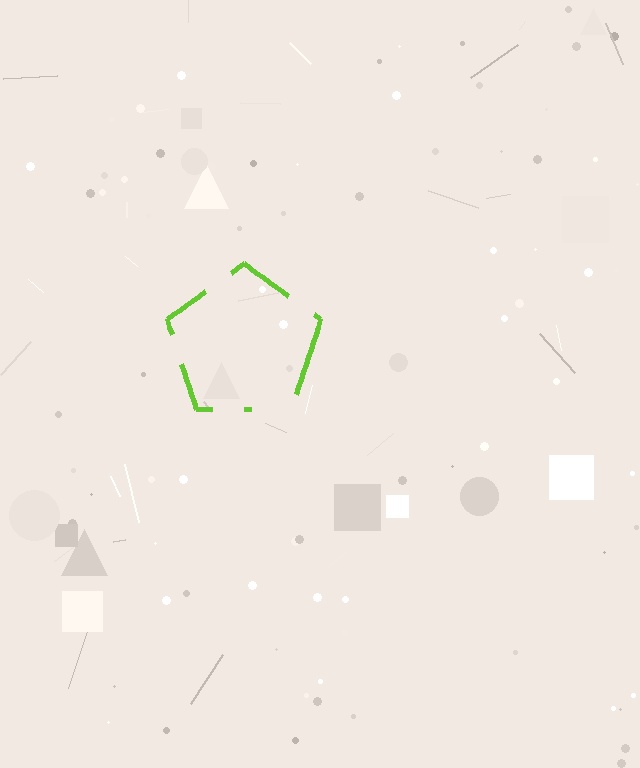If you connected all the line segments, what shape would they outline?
They would outline a pentagon.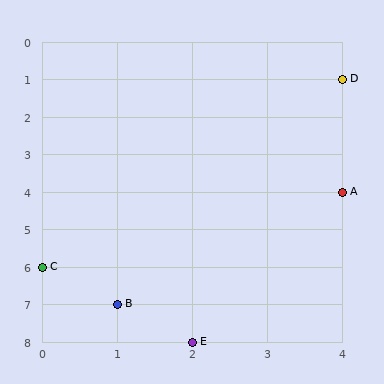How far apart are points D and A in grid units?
Points D and A are 3 rows apart.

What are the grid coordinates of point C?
Point C is at grid coordinates (0, 6).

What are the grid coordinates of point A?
Point A is at grid coordinates (4, 4).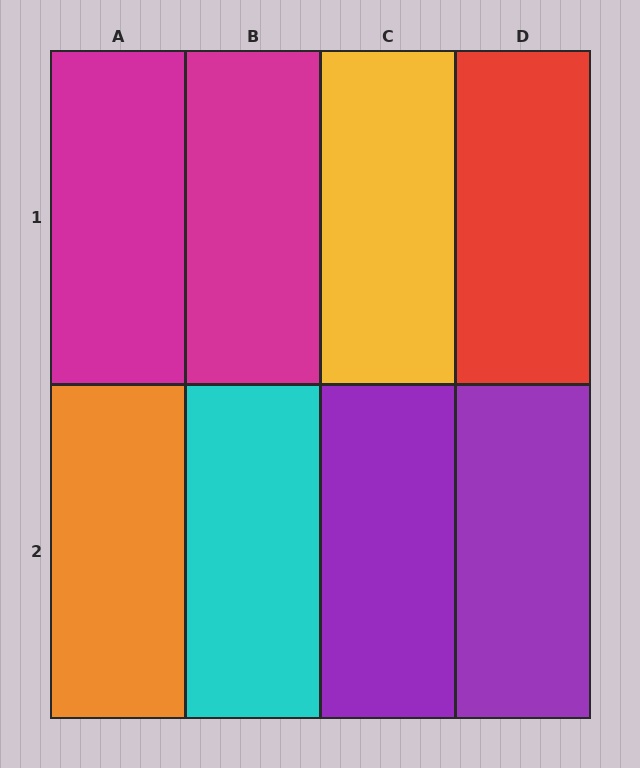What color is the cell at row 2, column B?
Cyan.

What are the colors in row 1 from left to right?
Magenta, magenta, yellow, red.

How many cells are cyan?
1 cell is cyan.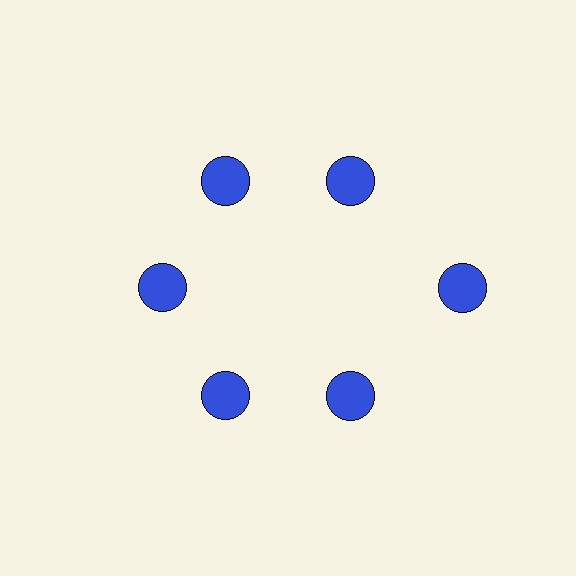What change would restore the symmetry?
The symmetry would be restored by moving it inward, back onto the ring so that all 6 circles sit at equal angles and equal distance from the center.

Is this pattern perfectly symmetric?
No. The 6 blue circles are arranged in a ring, but one element near the 3 o'clock position is pushed outward from the center, breaking the 6-fold rotational symmetry.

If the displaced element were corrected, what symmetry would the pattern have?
It would have 6-fold rotational symmetry — the pattern would map onto itself every 60 degrees.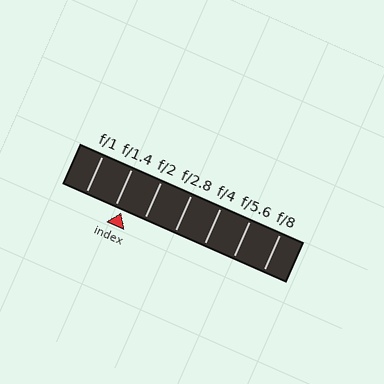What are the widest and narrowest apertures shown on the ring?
The widest aperture shown is f/1 and the narrowest is f/8.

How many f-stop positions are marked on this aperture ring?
There are 7 f-stop positions marked.